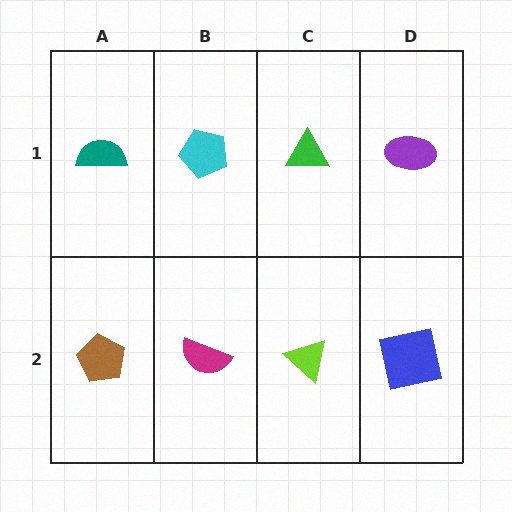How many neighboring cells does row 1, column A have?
2.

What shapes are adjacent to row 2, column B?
A cyan pentagon (row 1, column B), a brown pentagon (row 2, column A), a lime triangle (row 2, column C).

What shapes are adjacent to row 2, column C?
A green triangle (row 1, column C), a magenta semicircle (row 2, column B), a blue square (row 2, column D).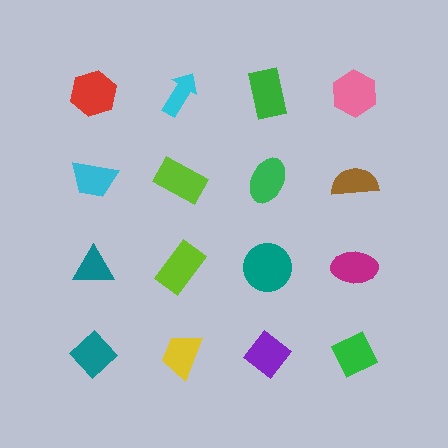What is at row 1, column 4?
A pink hexagon.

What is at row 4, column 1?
A teal diamond.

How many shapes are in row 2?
4 shapes.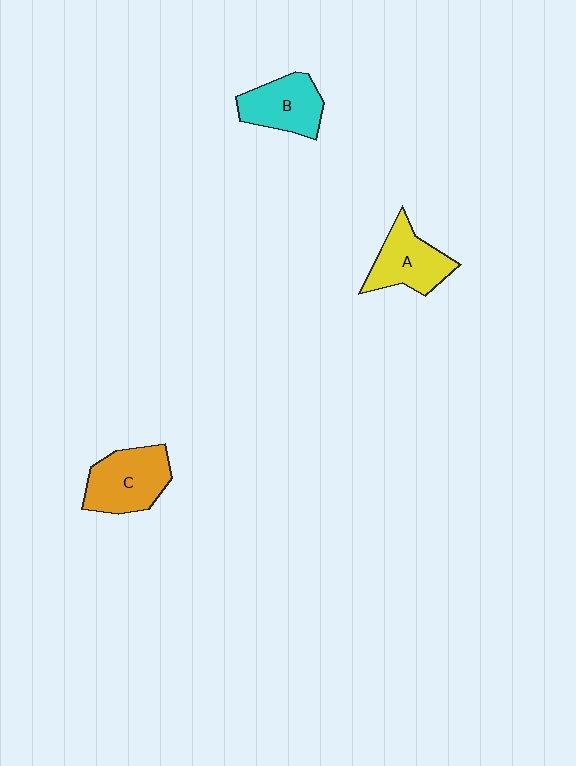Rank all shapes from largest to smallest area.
From largest to smallest: C (orange), A (yellow), B (cyan).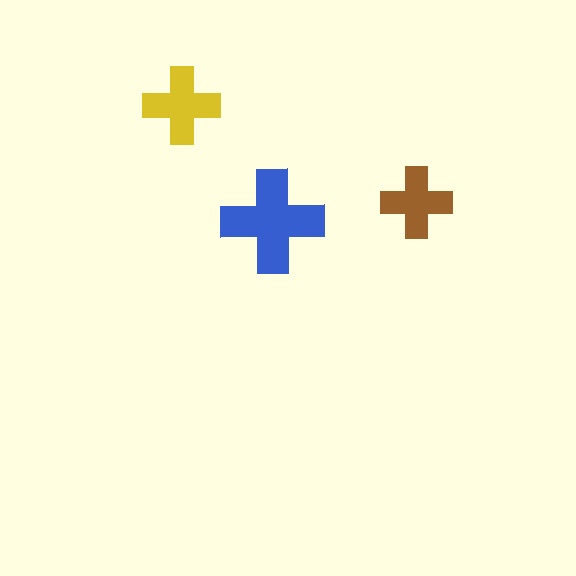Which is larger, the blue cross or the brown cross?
The blue one.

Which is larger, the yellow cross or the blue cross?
The blue one.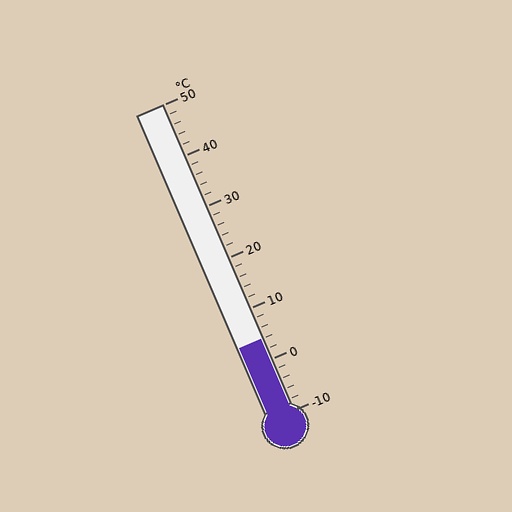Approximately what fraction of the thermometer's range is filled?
The thermometer is filled to approximately 25% of its range.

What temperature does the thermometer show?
The thermometer shows approximately 4°C.